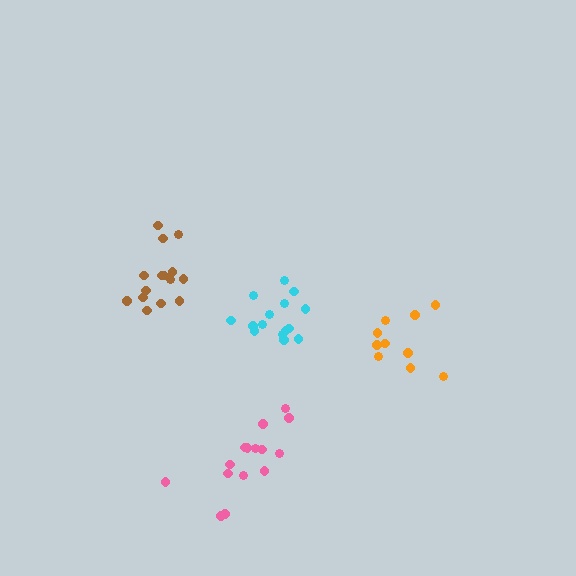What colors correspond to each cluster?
The clusters are colored: brown, pink, orange, cyan.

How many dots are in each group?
Group 1: 15 dots, Group 2: 15 dots, Group 3: 10 dots, Group 4: 15 dots (55 total).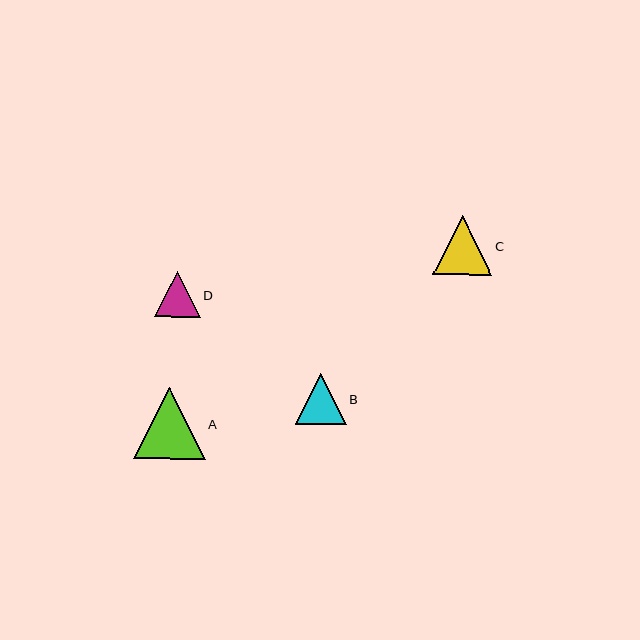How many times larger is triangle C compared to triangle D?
Triangle C is approximately 1.3 times the size of triangle D.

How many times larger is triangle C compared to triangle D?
Triangle C is approximately 1.3 times the size of triangle D.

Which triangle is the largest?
Triangle A is the largest with a size of approximately 72 pixels.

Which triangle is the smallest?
Triangle D is the smallest with a size of approximately 46 pixels.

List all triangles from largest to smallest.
From largest to smallest: A, C, B, D.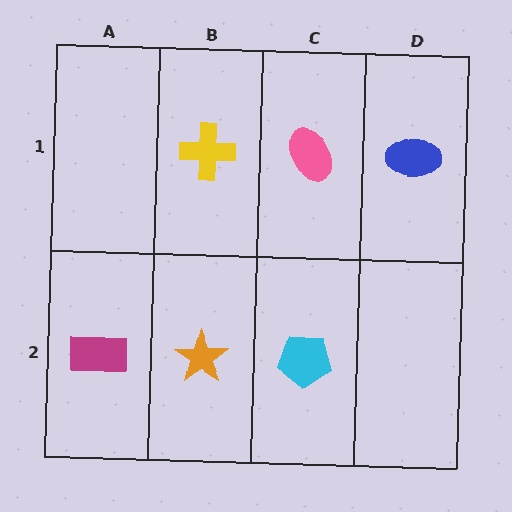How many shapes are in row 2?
3 shapes.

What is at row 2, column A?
A magenta rectangle.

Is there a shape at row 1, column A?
No, that cell is empty.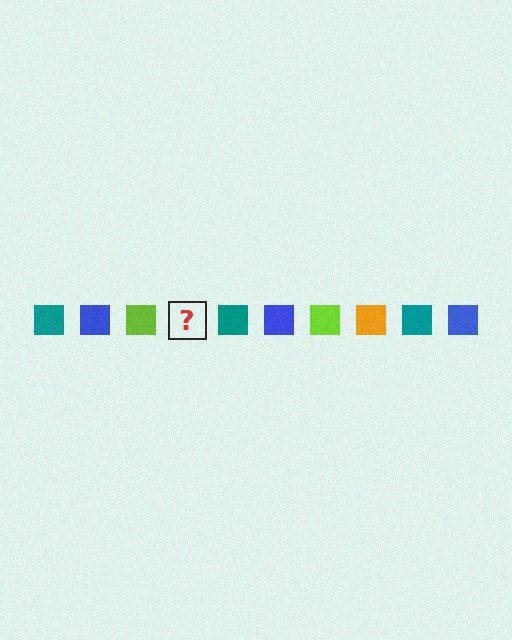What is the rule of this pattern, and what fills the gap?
The rule is that the pattern cycles through teal, blue, lime, orange squares. The gap should be filled with an orange square.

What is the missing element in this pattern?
The missing element is an orange square.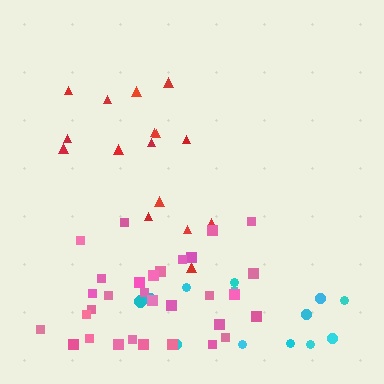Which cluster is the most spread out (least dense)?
Cyan.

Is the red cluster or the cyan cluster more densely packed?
Red.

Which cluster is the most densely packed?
Pink.